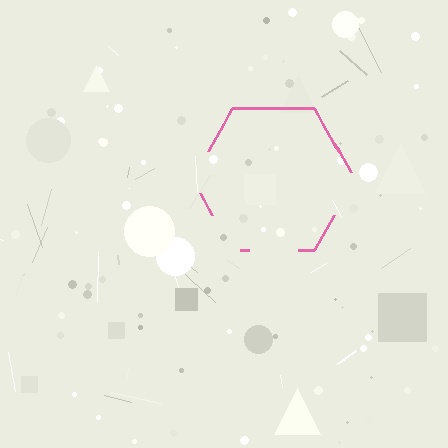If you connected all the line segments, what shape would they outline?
They would outline a hexagon.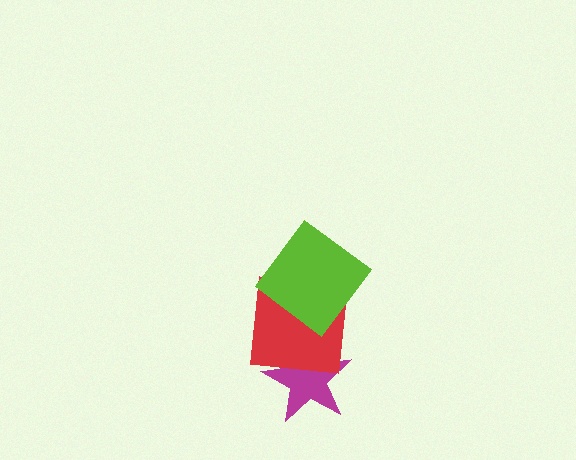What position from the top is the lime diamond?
The lime diamond is 1st from the top.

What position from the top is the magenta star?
The magenta star is 3rd from the top.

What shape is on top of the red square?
The lime diamond is on top of the red square.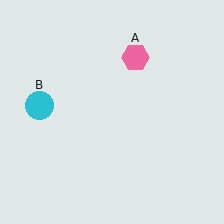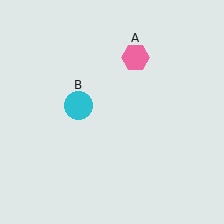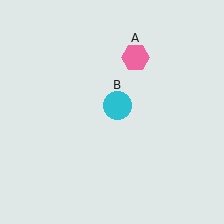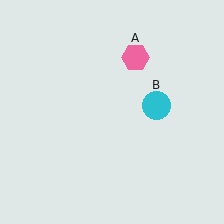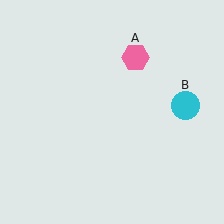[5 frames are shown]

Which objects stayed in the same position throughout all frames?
Pink hexagon (object A) remained stationary.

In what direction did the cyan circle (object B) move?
The cyan circle (object B) moved right.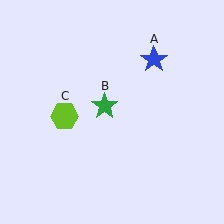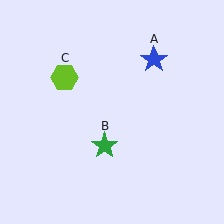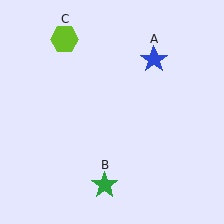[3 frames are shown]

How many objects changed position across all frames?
2 objects changed position: green star (object B), lime hexagon (object C).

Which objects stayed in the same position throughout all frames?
Blue star (object A) remained stationary.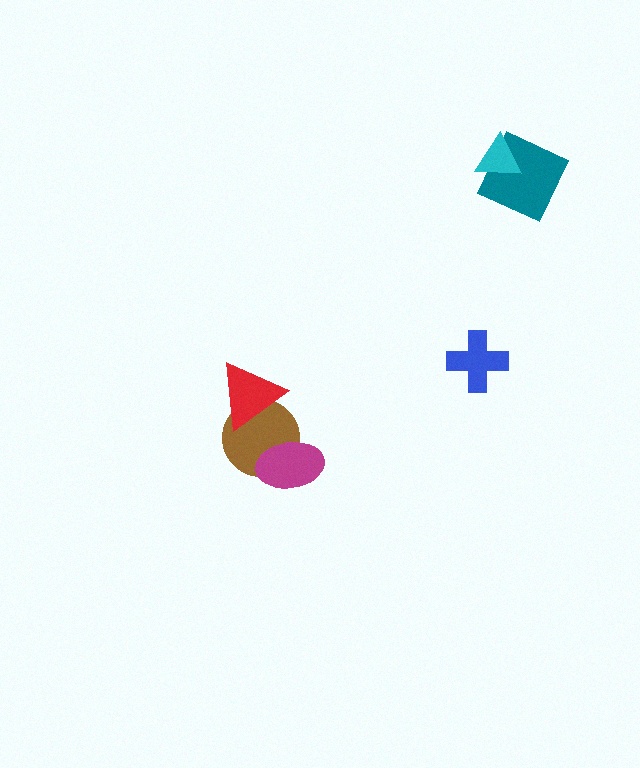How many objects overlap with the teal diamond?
1 object overlaps with the teal diamond.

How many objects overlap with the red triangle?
1 object overlaps with the red triangle.